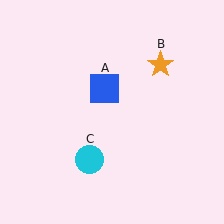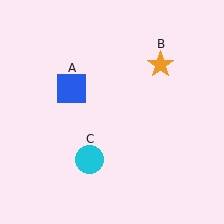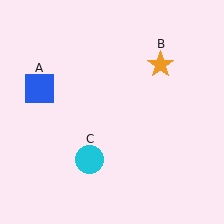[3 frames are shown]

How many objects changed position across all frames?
1 object changed position: blue square (object A).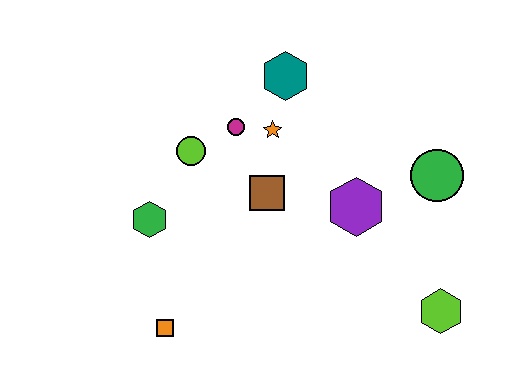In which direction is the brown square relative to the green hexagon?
The brown square is to the right of the green hexagon.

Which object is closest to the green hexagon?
The lime circle is closest to the green hexagon.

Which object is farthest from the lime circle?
The lime hexagon is farthest from the lime circle.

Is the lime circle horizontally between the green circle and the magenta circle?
No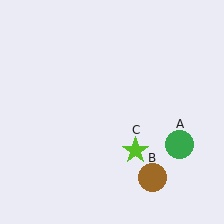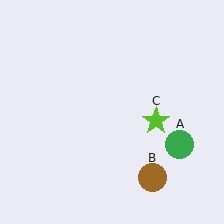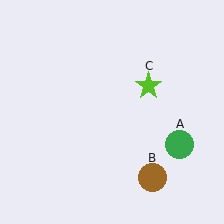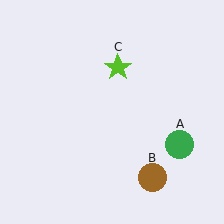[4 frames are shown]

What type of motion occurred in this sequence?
The lime star (object C) rotated counterclockwise around the center of the scene.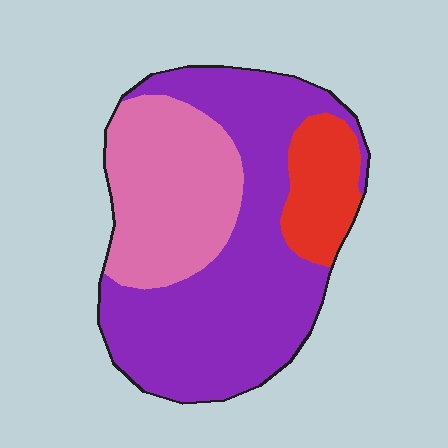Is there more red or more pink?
Pink.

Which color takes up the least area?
Red, at roughly 15%.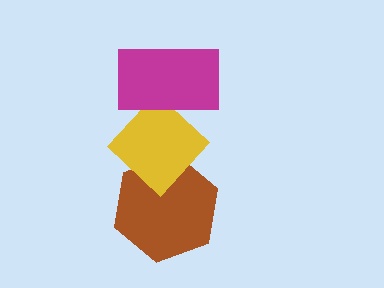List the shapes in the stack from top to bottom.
From top to bottom: the magenta rectangle, the yellow diamond, the brown hexagon.